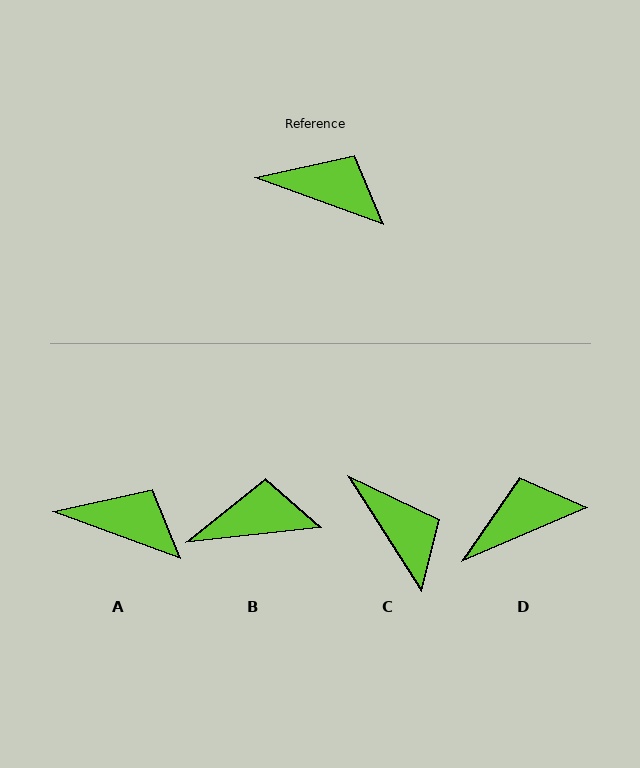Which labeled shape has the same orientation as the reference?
A.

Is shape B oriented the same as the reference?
No, it is off by about 26 degrees.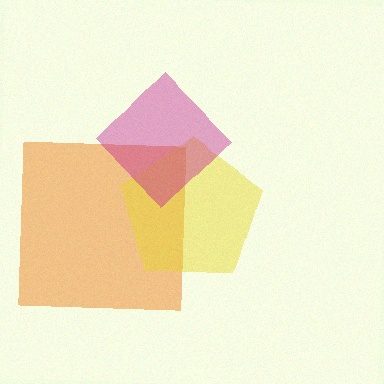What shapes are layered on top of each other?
The layered shapes are: an orange square, a yellow pentagon, a magenta diamond.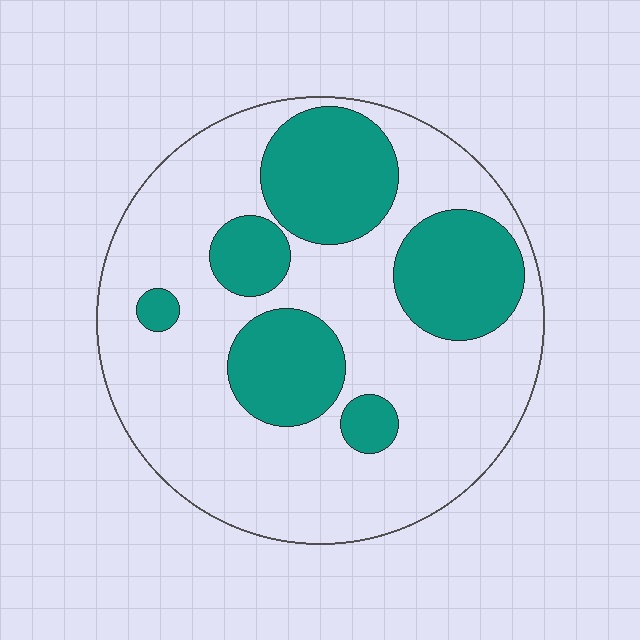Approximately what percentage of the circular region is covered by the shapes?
Approximately 30%.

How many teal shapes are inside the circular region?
6.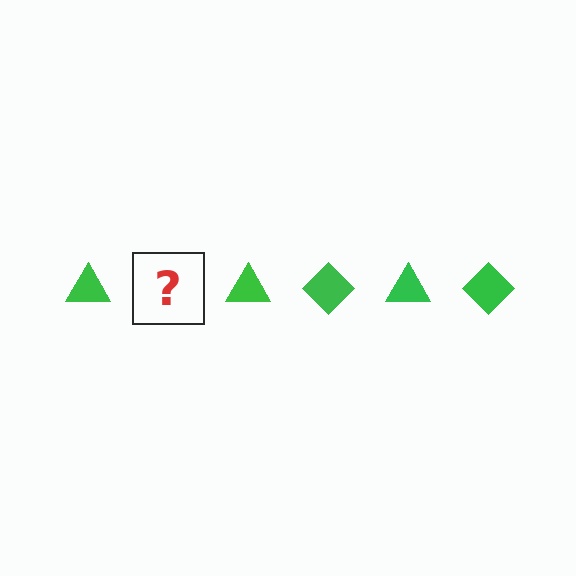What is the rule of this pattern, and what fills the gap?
The rule is that the pattern cycles through triangle, diamond shapes in green. The gap should be filled with a green diamond.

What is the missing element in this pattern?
The missing element is a green diamond.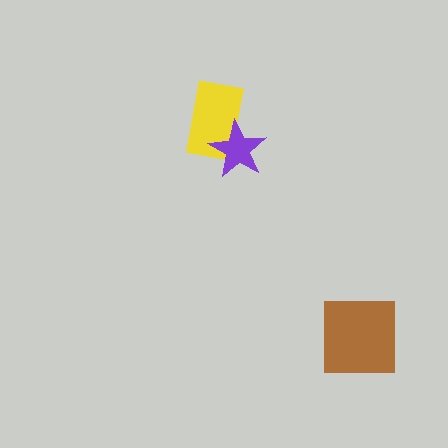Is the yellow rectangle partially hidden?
Yes, it is partially covered by another shape.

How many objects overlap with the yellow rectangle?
1 object overlaps with the yellow rectangle.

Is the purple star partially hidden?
No, no other shape covers it.